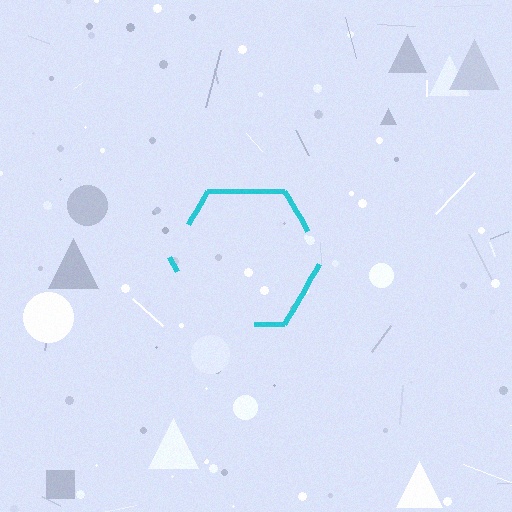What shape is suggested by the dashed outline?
The dashed outline suggests a hexagon.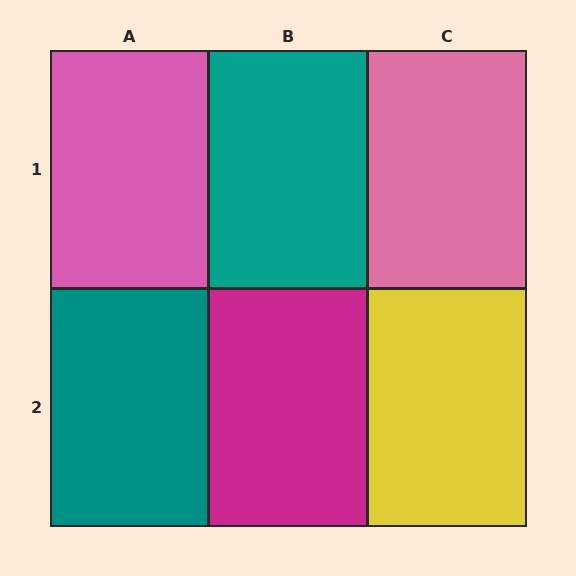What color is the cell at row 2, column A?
Teal.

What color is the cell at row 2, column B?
Magenta.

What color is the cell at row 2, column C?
Yellow.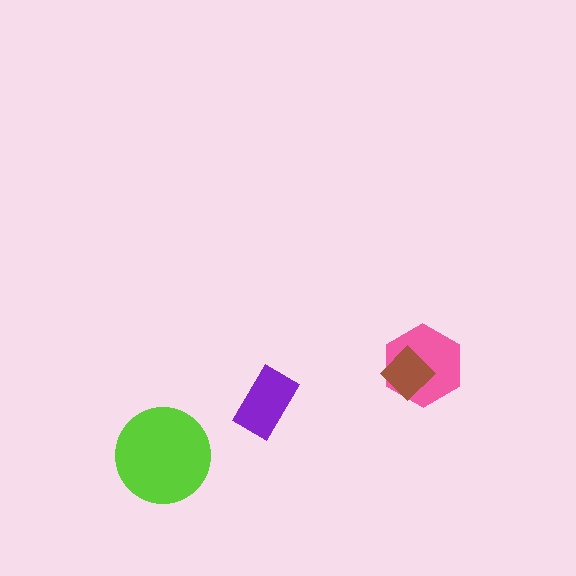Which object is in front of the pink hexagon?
The brown diamond is in front of the pink hexagon.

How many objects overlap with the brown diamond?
1 object overlaps with the brown diamond.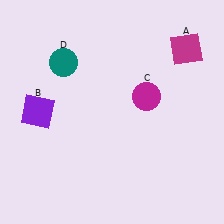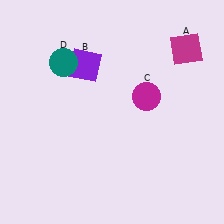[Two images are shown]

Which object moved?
The purple square (B) moved right.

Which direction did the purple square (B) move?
The purple square (B) moved right.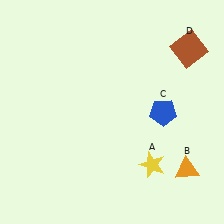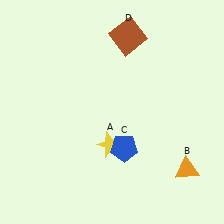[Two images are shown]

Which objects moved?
The objects that moved are: the yellow star (A), the blue pentagon (C), the brown square (D).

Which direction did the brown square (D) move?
The brown square (D) moved left.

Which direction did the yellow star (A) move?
The yellow star (A) moved left.